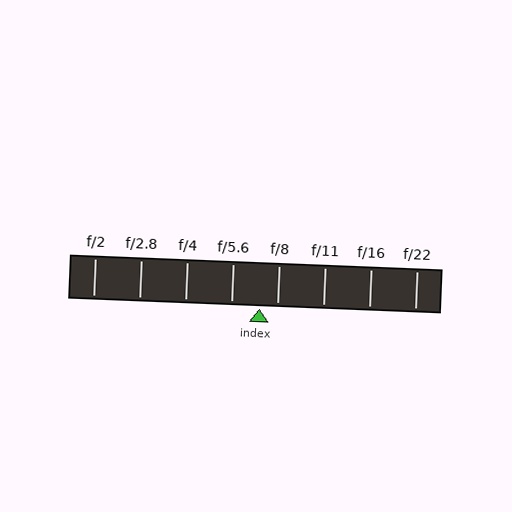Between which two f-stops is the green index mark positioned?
The index mark is between f/5.6 and f/8.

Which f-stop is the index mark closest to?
The index mark is closest to f/8.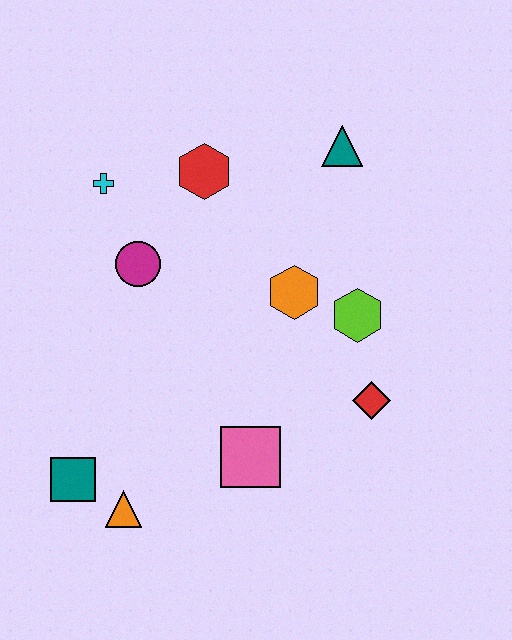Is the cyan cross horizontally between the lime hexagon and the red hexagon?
No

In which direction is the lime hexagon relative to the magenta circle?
The lime hexagon is to the right of the magenta circle.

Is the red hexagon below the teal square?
No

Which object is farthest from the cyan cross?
The red diamond is farthest from the cyan cross.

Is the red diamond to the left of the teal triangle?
No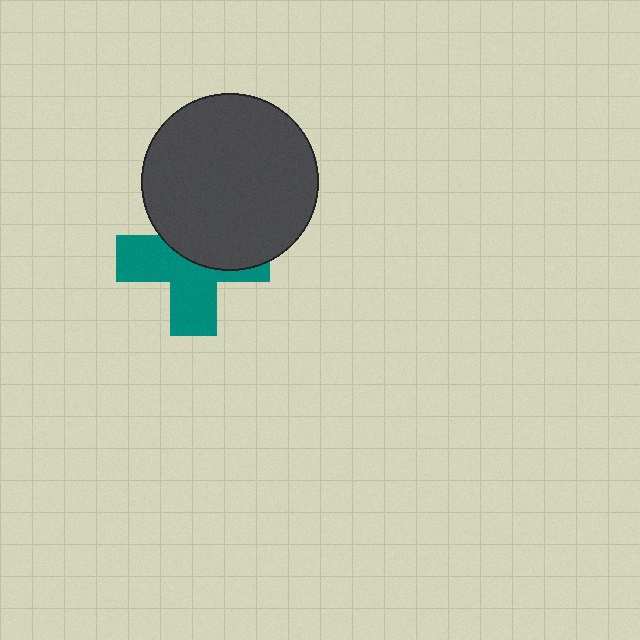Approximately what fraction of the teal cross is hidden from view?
Roughly 46% of the teal cross is hidden behind the dark gray circle.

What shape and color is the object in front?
The object in front is a dark gray circle.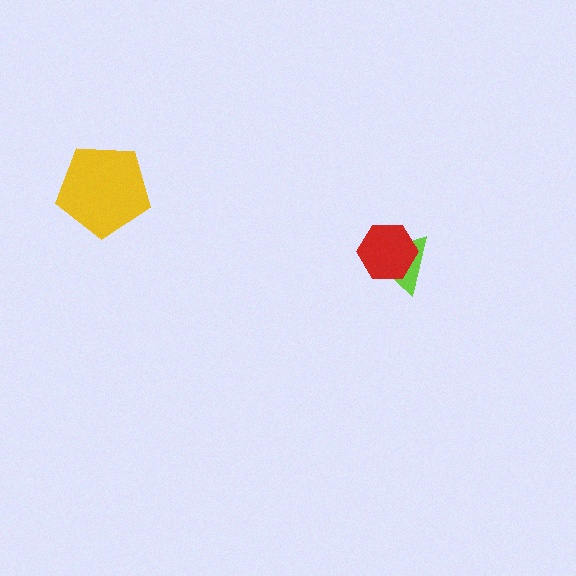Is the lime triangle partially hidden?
Yes, it is partially covered by another shape.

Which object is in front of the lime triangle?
The red hexagon is in front of the lime triangle.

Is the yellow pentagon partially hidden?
No, no other shape covers it.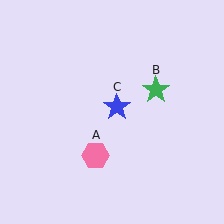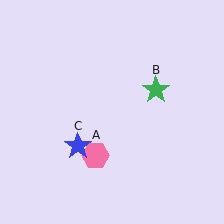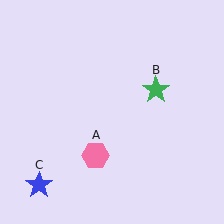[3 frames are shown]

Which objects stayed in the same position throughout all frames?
Pink hexagon (object A) and green star (object B) remained stationary.